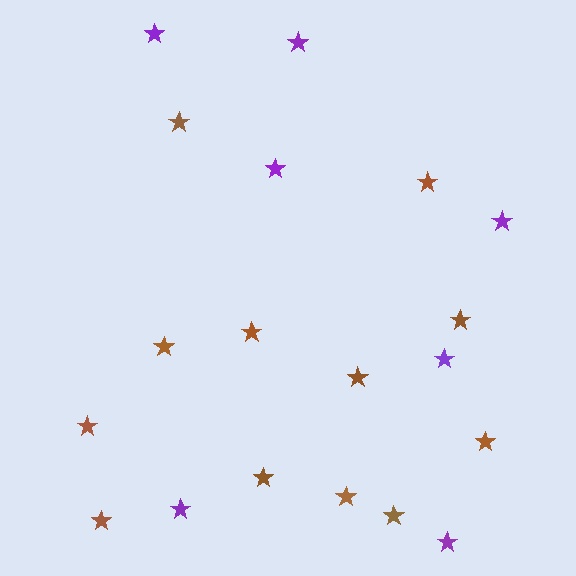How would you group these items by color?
There are 2 groups: one group of brown stars (12) and one group of purple stars (7).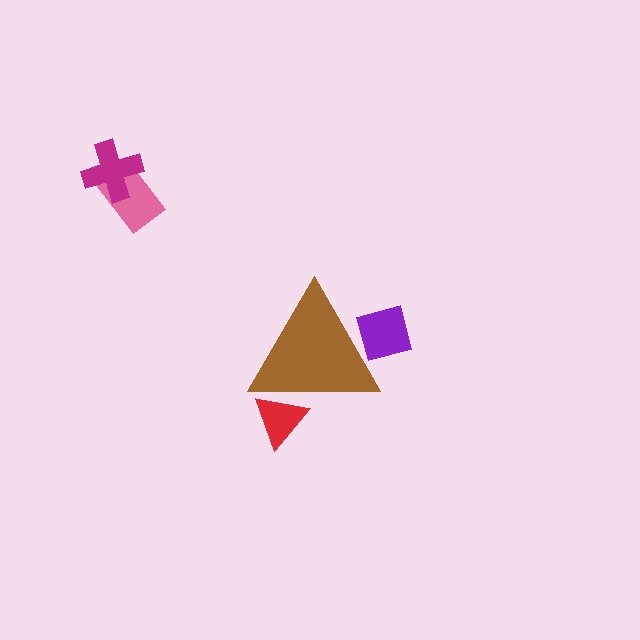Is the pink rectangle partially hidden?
No, the pink rectangle is fully visible.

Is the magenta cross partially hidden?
No, the magenta cross is fully visible.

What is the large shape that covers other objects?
A brown triangle.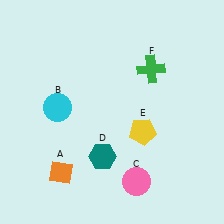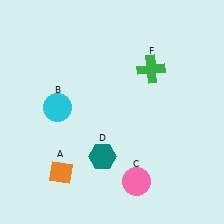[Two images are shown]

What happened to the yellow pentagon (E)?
The yellow pentagon (E) was removed in Image 2. It was in the bottom-right area of Image 1.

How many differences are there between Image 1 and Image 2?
There is 1 difference between the two images.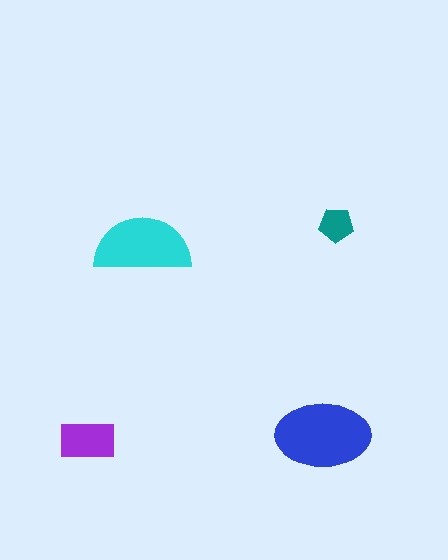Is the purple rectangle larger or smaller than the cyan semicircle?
Smaller.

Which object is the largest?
The blue ellipse.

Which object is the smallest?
The teal pentagon.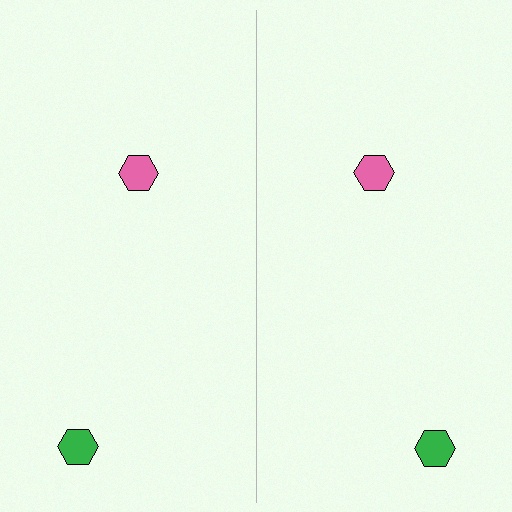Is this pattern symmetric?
Yes, this pattern has bilateral (reflection) symmetry.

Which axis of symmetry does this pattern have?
The pattern has a vertical axis of symmetry running through the center of the image.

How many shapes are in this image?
There are 4 shapes in this image.